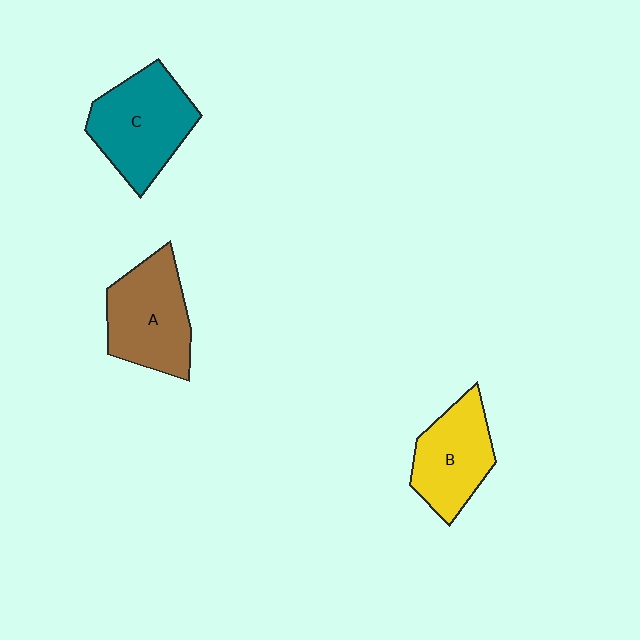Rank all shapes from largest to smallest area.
From largest to smallest: C (teal), A (brown), B (yellow).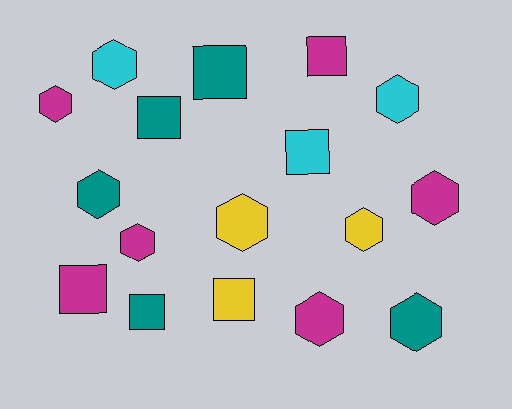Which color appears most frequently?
Magenta, with 6 objects.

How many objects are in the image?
There are 17 objects.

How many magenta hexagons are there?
There are 4 magenta hexagons.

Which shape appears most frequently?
Hexagon, with 10 objects.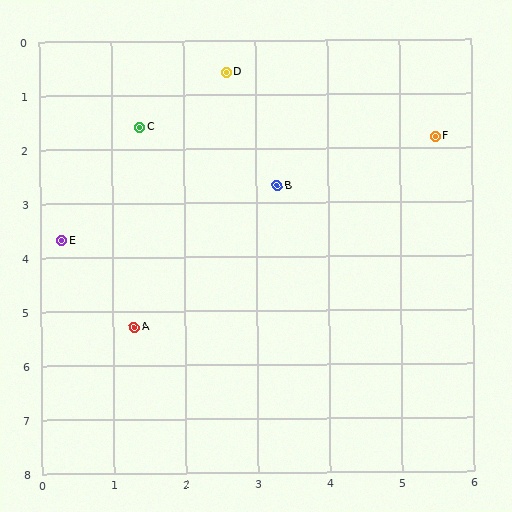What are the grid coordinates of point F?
Point F is at approximately (5.5, 1.8).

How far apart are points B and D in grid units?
Points B and D are about 2.2 grid units apart.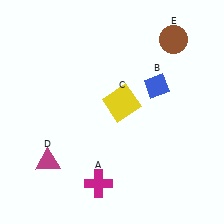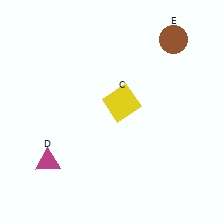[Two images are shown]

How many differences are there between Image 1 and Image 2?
There are 2 differences between the two images.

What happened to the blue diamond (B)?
The blue diamond (B) was removed in Image 2. It was in the top-right area of Image 1.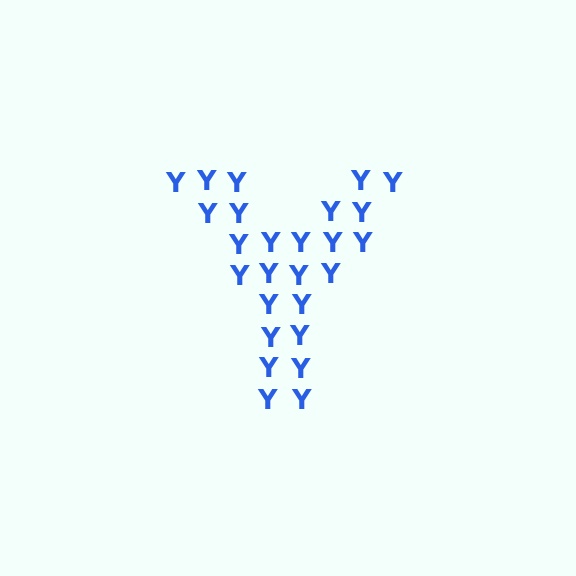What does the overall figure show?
The overall figure shows the letter Y.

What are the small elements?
The small elements are letter Y's.